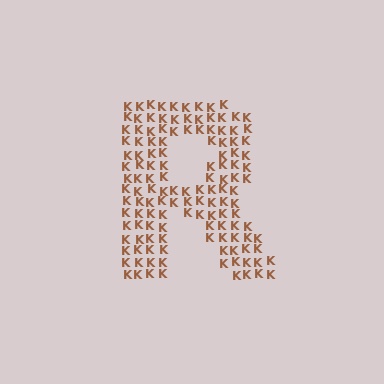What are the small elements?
The small elements are letter K's.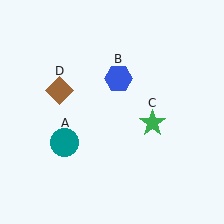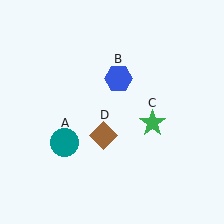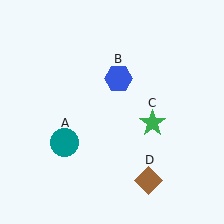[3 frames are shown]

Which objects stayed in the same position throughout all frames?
Teal circle (object A) and blue hexagon (object B) and green star (object C) remained stationary.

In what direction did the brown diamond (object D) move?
The brown diamond (object D) moved down and to the right.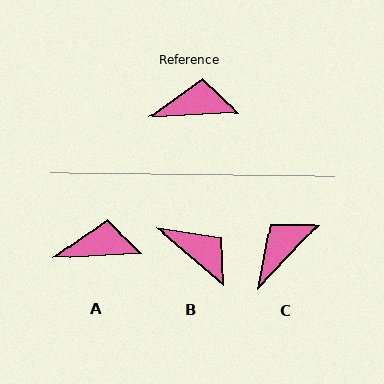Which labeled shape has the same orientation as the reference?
A.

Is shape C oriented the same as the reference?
No, it is off by about 43 degrees.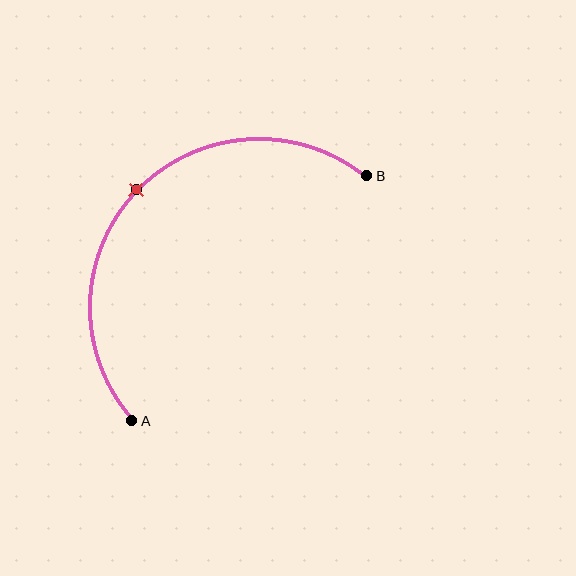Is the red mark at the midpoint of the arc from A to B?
Yes. The red mark lies on the arc at equal arc-length from both A and B — it is the arc midpoint.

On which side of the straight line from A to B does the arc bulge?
The arc bulges above and to the left of the straight line connecting A and B.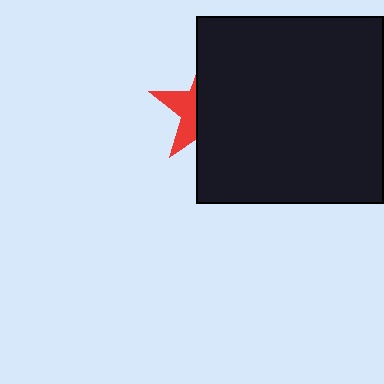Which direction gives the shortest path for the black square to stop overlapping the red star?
Moving right gives the shortest separation.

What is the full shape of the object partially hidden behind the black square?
The partially hidden object is a red star.